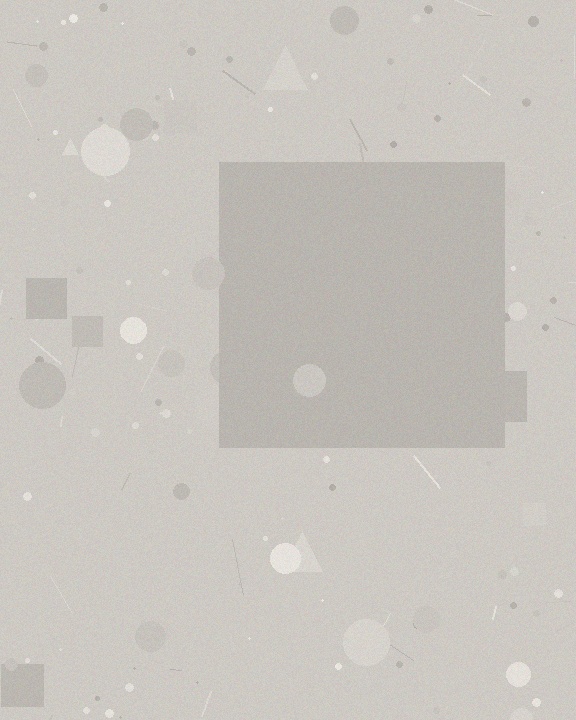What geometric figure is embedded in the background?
A square is embedded in the background.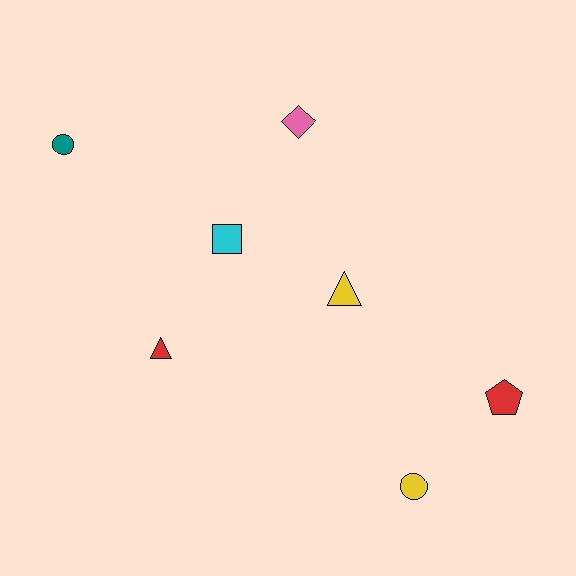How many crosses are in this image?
There are no crosses.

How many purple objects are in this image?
There are no purple objects.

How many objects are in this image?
There are 7 objects.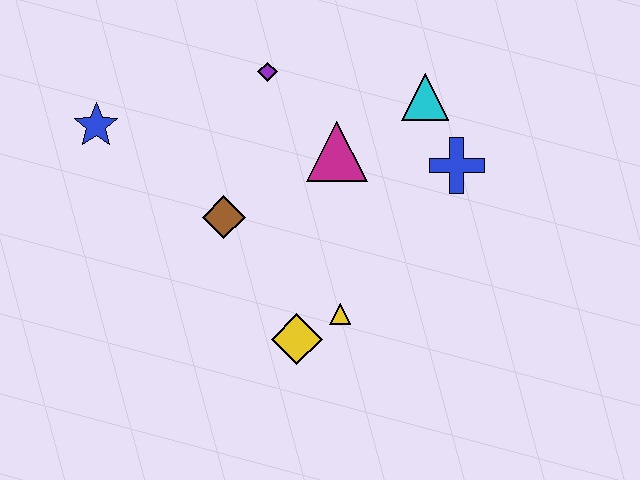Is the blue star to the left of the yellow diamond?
Yes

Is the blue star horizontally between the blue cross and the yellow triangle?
No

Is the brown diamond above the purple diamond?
No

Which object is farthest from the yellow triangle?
The blue star is farthest from the yellow triangle.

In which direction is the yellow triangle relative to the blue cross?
The yellow triangle is below the blue cross.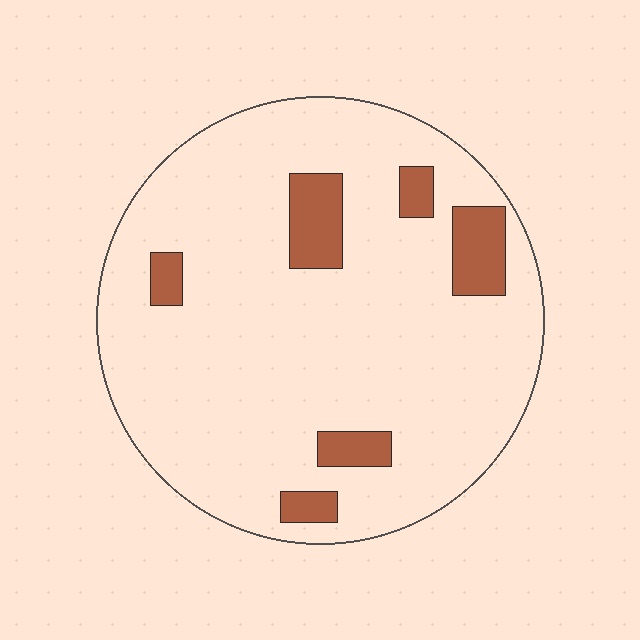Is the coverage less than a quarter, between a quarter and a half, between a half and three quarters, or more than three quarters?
Less than a quarter.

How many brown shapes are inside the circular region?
6.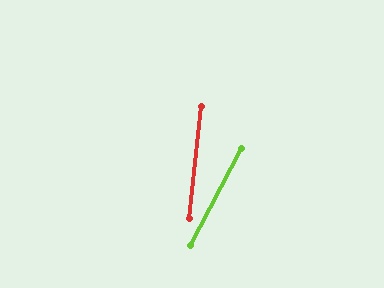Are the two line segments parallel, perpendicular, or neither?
Neither parallel nor perpendicular — they differ by about 21°.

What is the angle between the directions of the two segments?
Approximately 21 degrees.